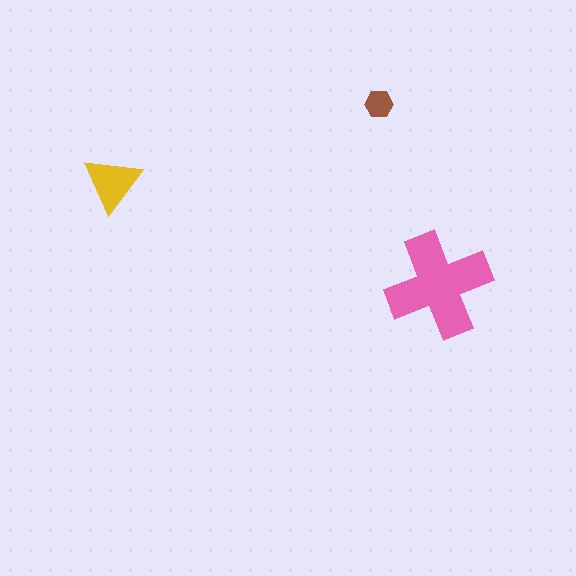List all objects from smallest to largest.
The brown hexagon, the yellow triangle, the pink cross.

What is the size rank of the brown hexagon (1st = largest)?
3rd.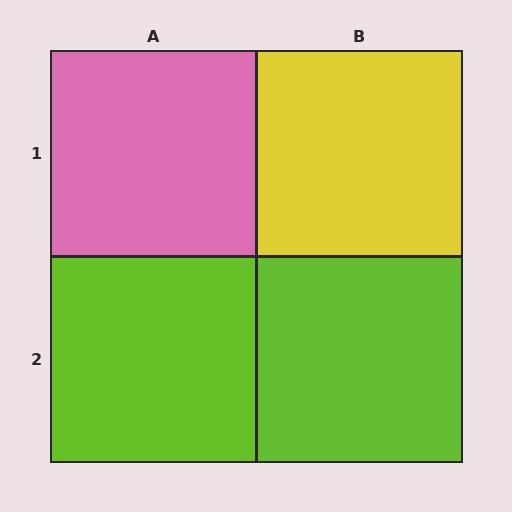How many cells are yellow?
1 cell is yellow.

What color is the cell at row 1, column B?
Yellow.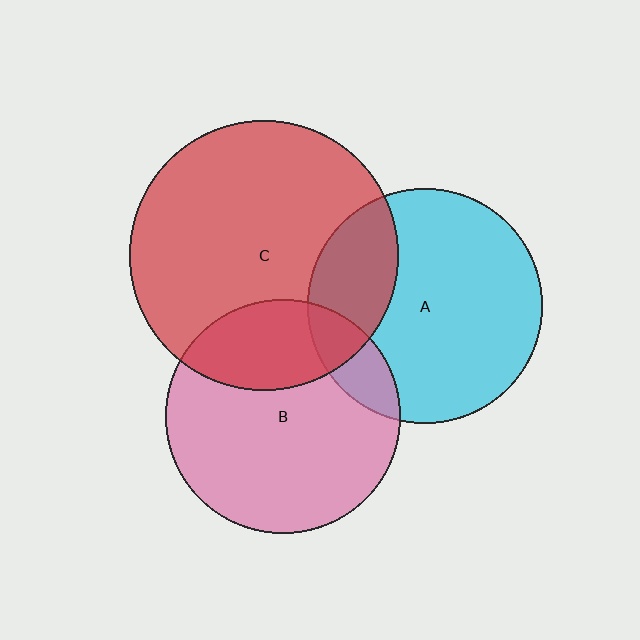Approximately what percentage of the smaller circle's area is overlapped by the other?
Approximately 25%.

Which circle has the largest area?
Circle C (red).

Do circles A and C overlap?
Yes.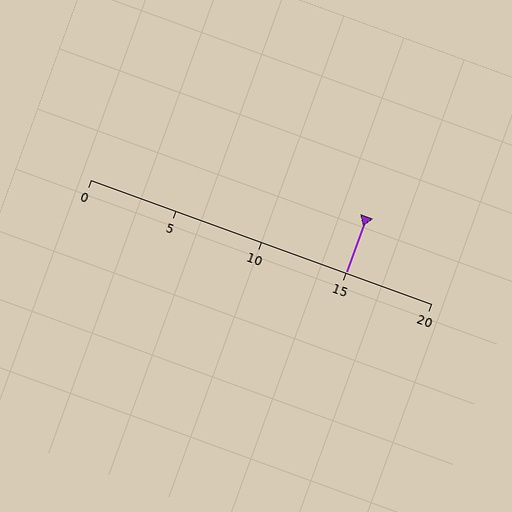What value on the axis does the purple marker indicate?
The marker indicates approximately 15.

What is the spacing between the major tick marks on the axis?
The major ticks are spaced 5 apart.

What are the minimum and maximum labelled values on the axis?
The axis runs from 0 to 20.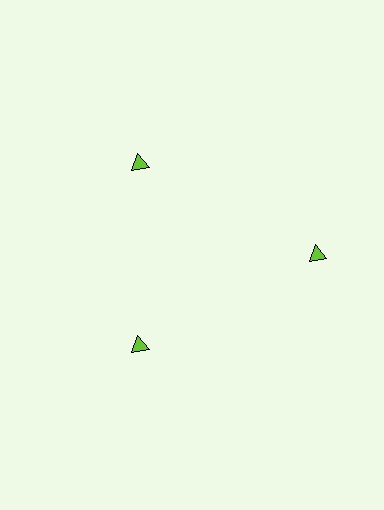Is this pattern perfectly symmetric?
No. The 3 lime triangles are arranged in a ring, but one element near the 3 o'clock position is pushed outward from the center, breaking the 3-fold rotational symmetry.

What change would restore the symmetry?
The symmetry would be restored by moving it inward, back onto the ring so that all 3 triangles sit at equal angles and equal distance from the center.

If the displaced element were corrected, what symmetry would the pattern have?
It would have 3-fold rotational symmetry — the pattern would map onto itself every 120 degrees.